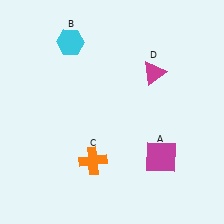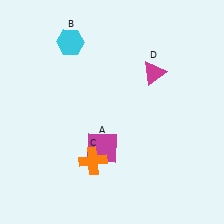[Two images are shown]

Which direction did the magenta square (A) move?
The magenta square (A) moved left.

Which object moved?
The magenta square (A) moved left.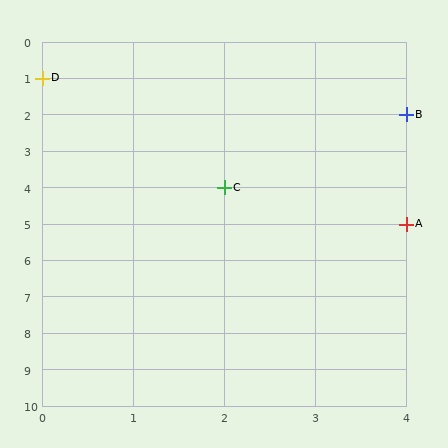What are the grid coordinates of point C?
Point C is at grid coordinates (2, 4).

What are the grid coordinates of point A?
Point A is at grid coordinates (4, 5).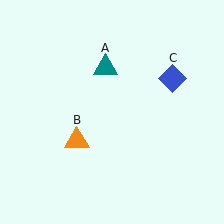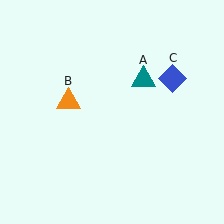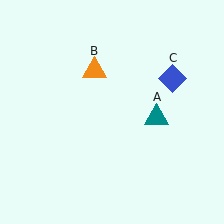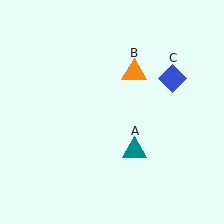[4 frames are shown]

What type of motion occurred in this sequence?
The teal triangle (object A), orange triangle (object B) rotated clockwise around the center of the scene.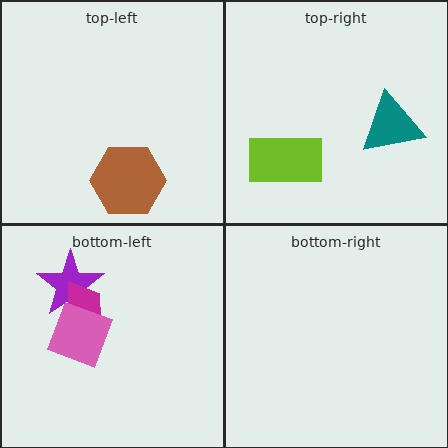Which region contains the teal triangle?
The top-right region.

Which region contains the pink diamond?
The bottom-left region.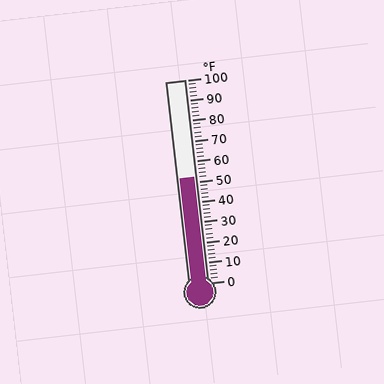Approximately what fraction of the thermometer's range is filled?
The thermometer is filled to approximately 50% of its range.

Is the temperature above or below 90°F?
The temperature is below 90°F.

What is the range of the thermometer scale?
The thermometer scale ranges from 0°F to 100°F.